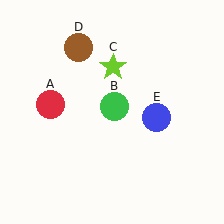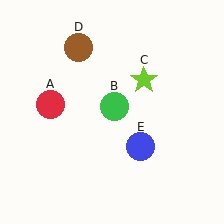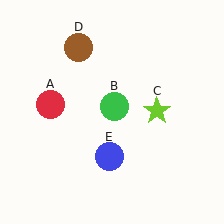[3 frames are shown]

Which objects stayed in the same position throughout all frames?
Red circle (object A) and green circle (object B) and brown circle (object D) remained stationary.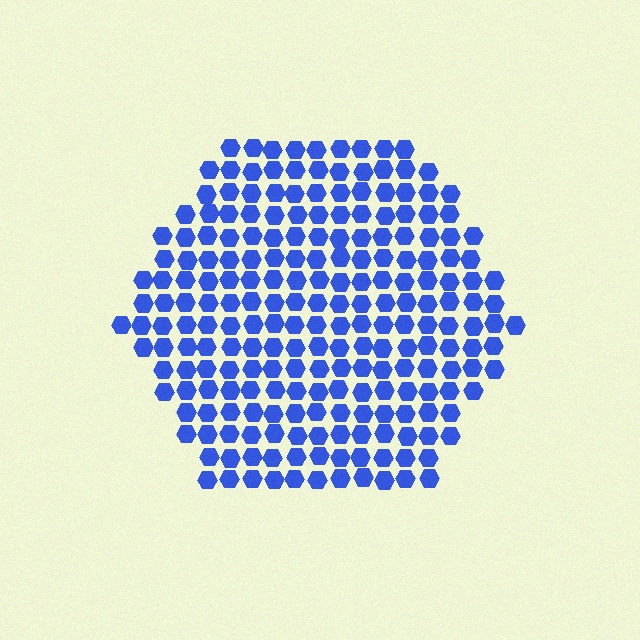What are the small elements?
The small elements are hexagons.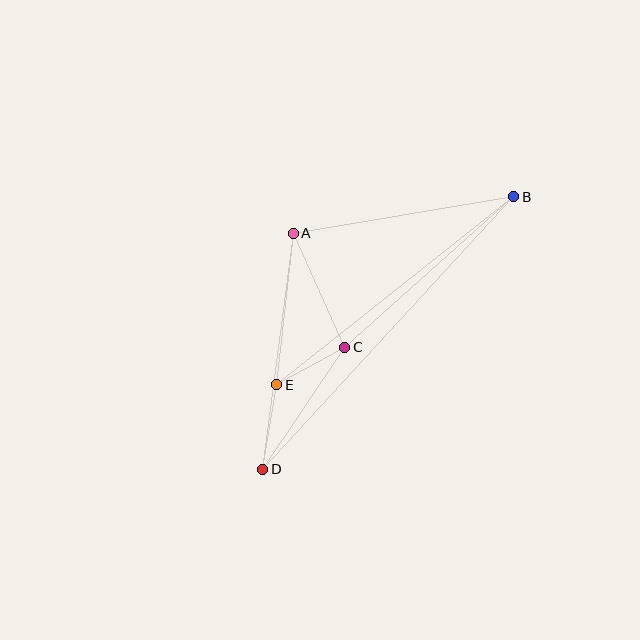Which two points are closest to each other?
Points C and E are closest to each other.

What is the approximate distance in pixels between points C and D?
The distance between C and D is approximately 147 pixels.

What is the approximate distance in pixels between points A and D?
The distance between A and D is approximately 238 pixels.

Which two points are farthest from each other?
Points B and D are farthest from each other.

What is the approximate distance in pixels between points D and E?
The distance between D and E is approximately 86 pixels.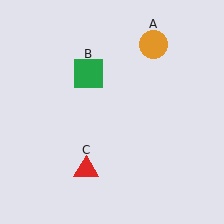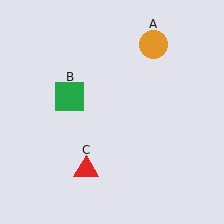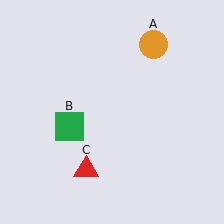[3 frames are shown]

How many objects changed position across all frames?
1 object changed position: green square (object B).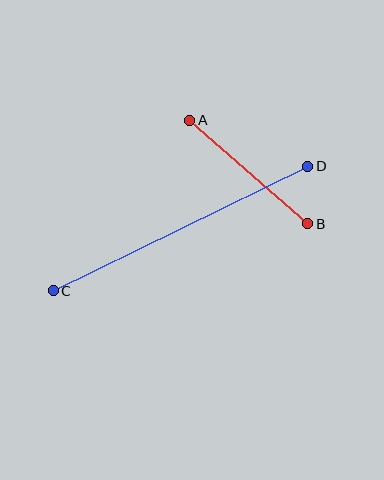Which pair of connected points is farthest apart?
Points C and D are farthest apart.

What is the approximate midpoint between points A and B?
The midpoint is at approximately (249, 172) pixels.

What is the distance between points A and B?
The distance is approximately 157 pixels.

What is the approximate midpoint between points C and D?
The midpoint is at approximately (181, 229) pixels.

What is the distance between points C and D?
The distance is approximately 284 pixels.